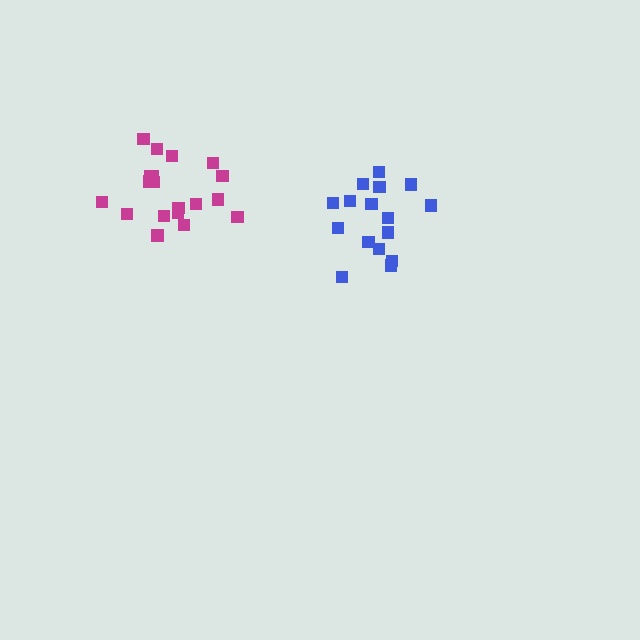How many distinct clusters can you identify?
There are 2 distinct clusters.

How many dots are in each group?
Group 1: 19 dots, Group 2: 16 dots (35 total).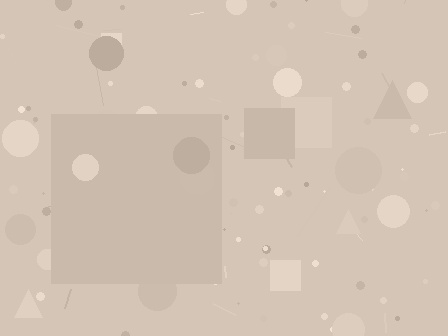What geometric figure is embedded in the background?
A square is embedded in the background.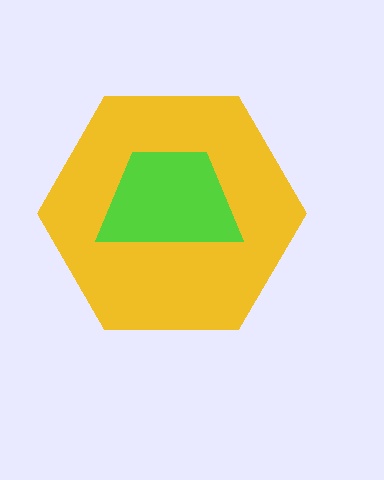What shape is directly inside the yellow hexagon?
The lime trapezoid.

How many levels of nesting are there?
2.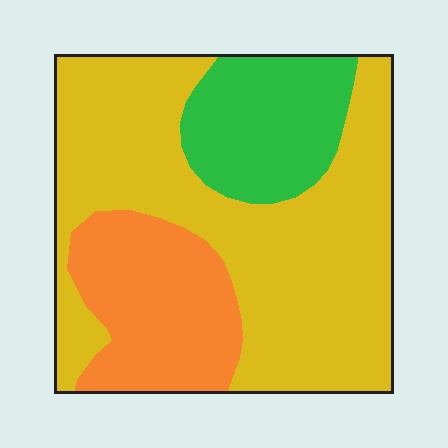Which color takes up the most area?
Yellow, at roughly 60%.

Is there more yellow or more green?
Yellow.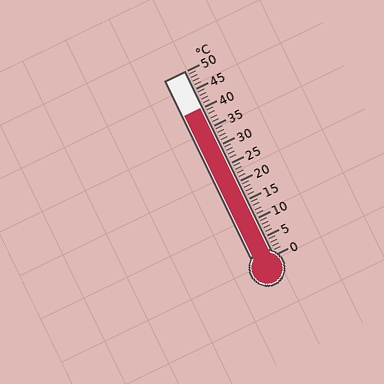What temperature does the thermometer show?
The thermometer shows approximately 40°C.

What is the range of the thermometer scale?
The thermometer scale ranges from 0°C to 50°C.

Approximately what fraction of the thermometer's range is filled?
The thermometer is filled to approximately 80% of its range.